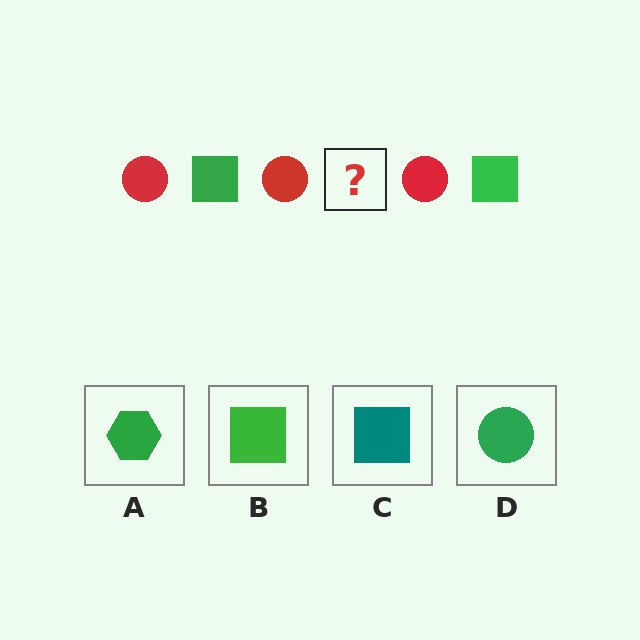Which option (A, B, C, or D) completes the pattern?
B.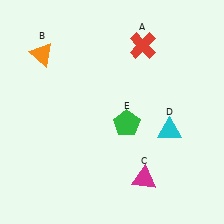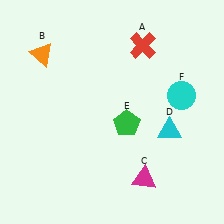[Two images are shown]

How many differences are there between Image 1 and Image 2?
There is 1 difference between the two images.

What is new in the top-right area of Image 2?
A cyan circle (F) was added in the top-right area of Image 2.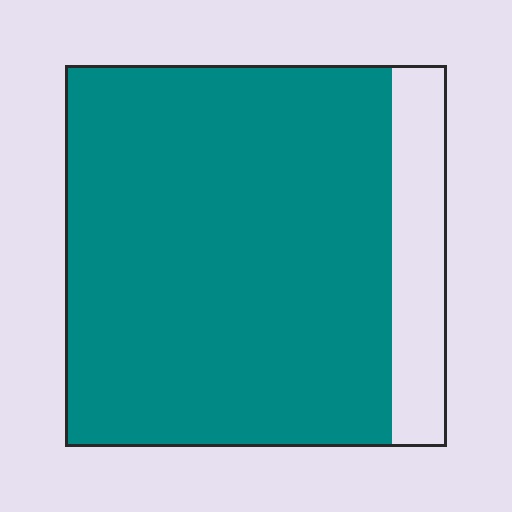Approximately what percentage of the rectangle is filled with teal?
Approximately 85%.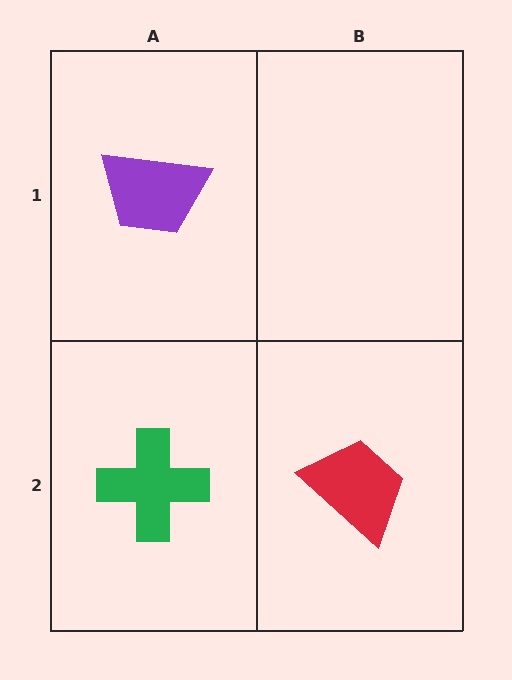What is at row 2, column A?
A green cross.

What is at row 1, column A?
A purple trapezoid.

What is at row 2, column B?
A red trapezoid.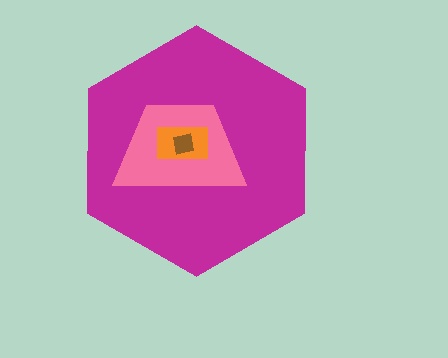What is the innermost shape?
The brown square.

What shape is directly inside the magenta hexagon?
The pink trapezoid.